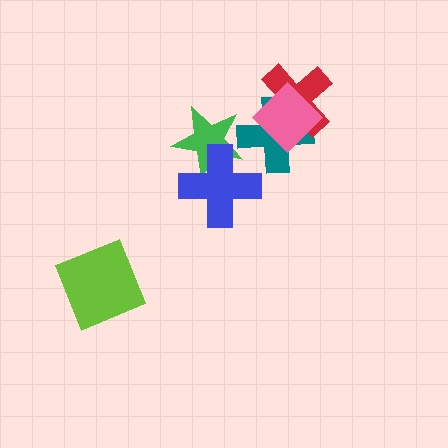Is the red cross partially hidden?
Yes, it is partially covered by another shape.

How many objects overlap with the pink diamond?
2 objects overlap with the pink diamond.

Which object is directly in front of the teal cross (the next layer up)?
The red cross is directly in front of the teal cross.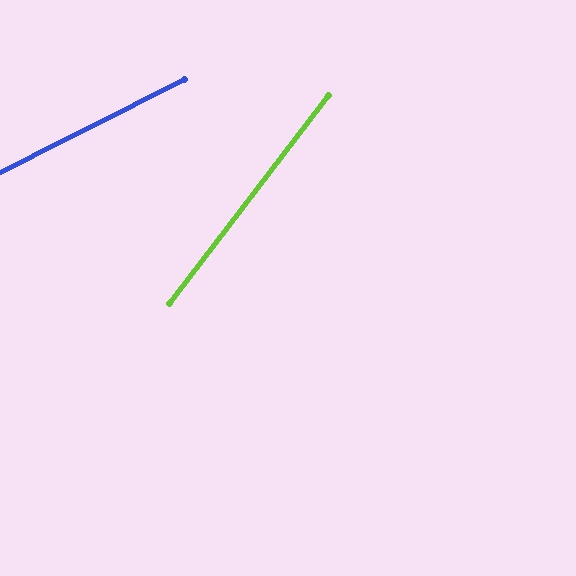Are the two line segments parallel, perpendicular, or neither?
Neither parallel nor perpendicular — they differ by about 26°.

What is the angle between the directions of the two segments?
Approximately 26 degrees.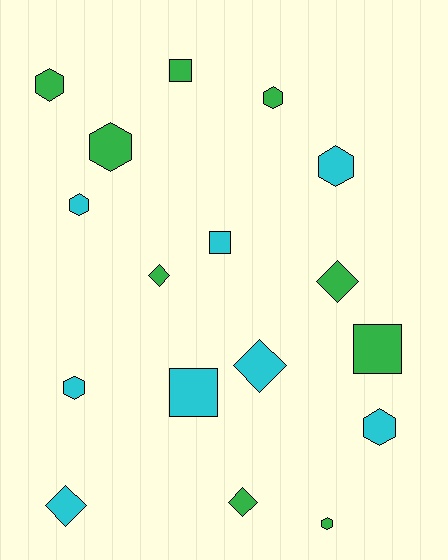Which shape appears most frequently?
Hexagon, with 8 objects.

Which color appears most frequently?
Green, with 9 objects.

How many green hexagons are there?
There are 4 green hexagons.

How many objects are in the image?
There are 17 objects.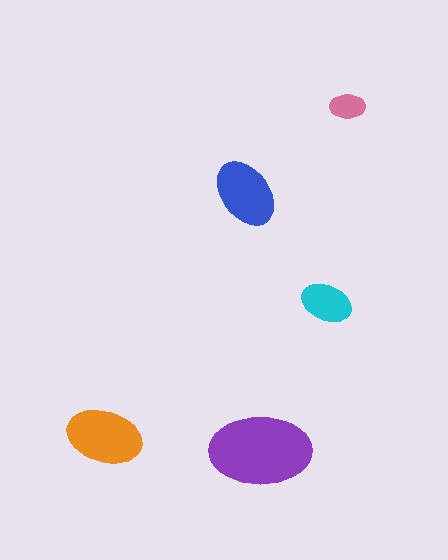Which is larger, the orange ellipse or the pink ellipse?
The orange one.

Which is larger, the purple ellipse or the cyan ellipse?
The purple one.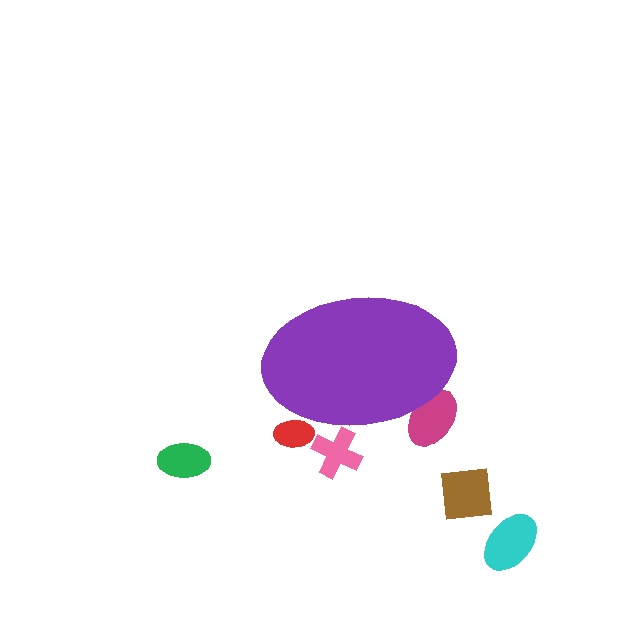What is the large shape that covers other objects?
A purple ellipse.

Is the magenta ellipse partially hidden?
Yes, the magenta ellipse is partially hidden behind the purple ellipse.